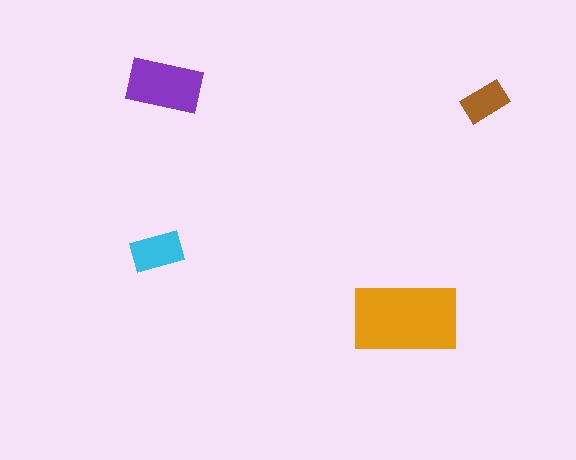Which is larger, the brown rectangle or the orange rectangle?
The orange one.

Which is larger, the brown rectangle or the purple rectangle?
The purple one.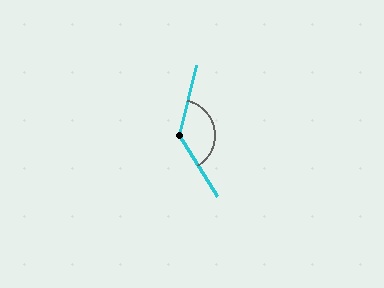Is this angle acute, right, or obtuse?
It is obtuse.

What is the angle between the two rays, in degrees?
Approximately 134 degrees.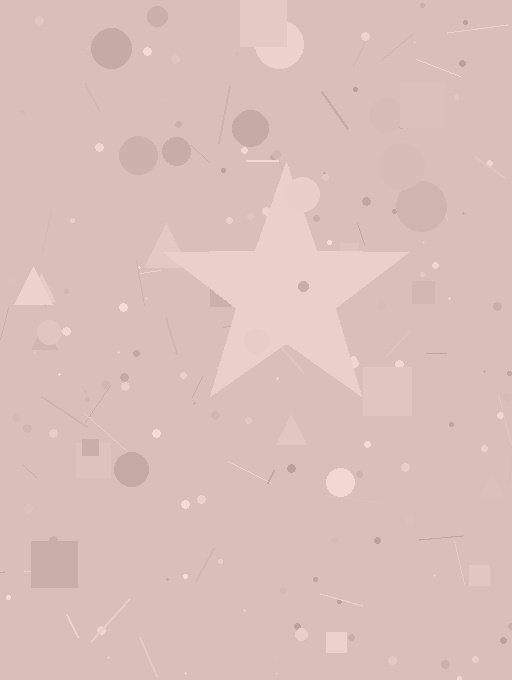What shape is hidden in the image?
A star is hidden in the image.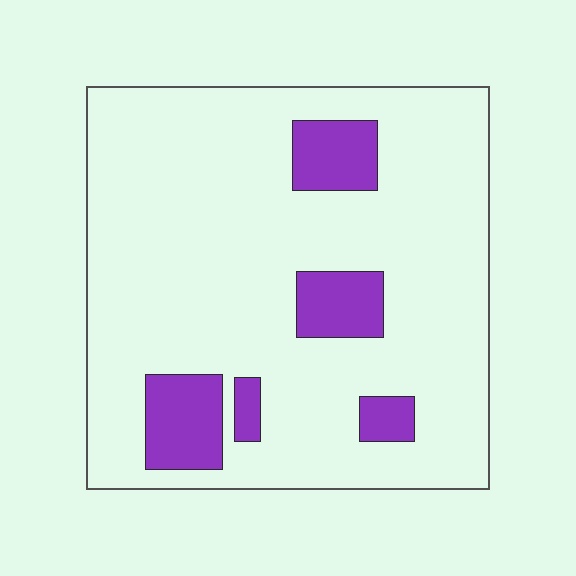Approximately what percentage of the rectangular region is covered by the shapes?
Approximately 15%.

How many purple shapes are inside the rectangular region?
5.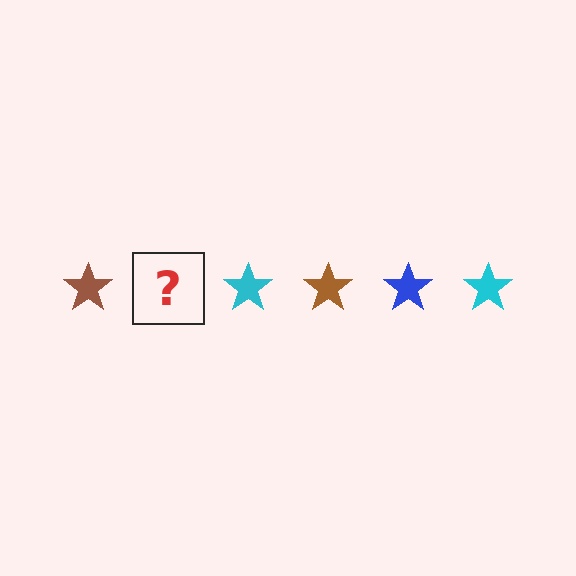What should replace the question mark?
The question mark should be replaced with a blue star.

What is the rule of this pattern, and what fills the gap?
The rule is that the pattern cycles through brown, blue, cyan stars. The gap should be filled with a blue star.